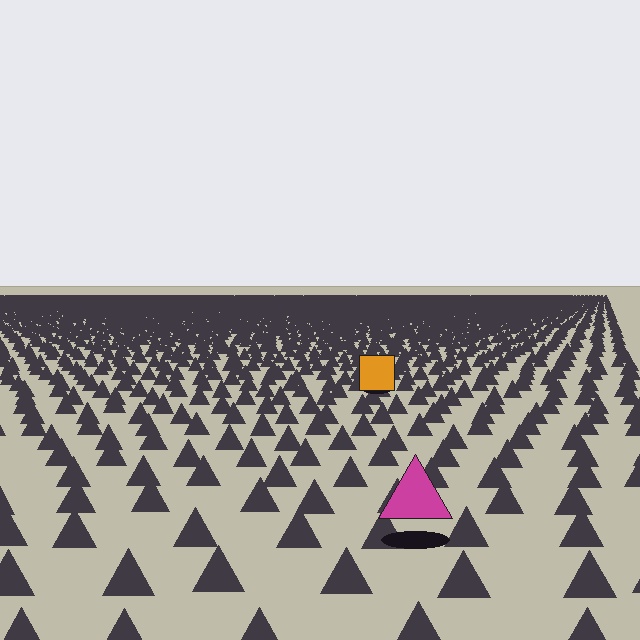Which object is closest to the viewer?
The magenta triangle is closest. The texture marks near it are larger and more spread out.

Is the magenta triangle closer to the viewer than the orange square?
Yes. The magenta triangle is closer — you can tell from the texture gradient: the ground texture is coarser near it.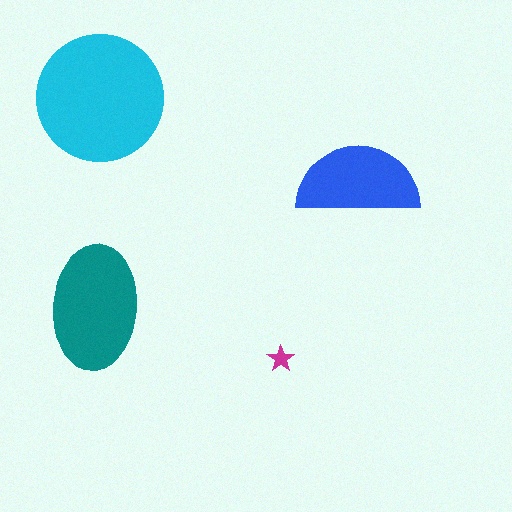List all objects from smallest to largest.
The magenta star, the blue semicircle, the teal ellipse, the cyan circle.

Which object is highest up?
The cyan circle is topmost.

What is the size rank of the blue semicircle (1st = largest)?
3rd.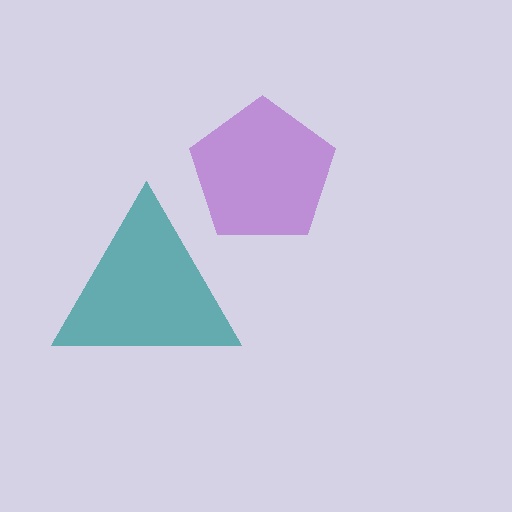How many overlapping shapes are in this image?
There are 2 overlapping shapes in the image.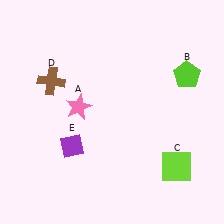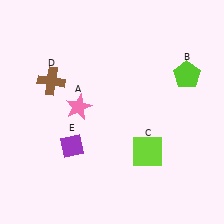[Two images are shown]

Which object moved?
The lime square (C) moved left.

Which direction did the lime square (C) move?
The lime square (C) moved left.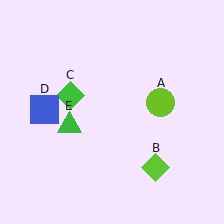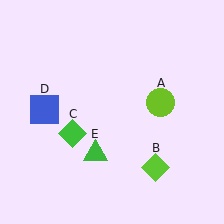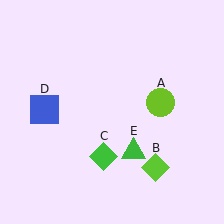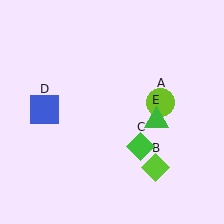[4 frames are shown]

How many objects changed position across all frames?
2 objects changed position: green diamond (object C), green triangle (object E).